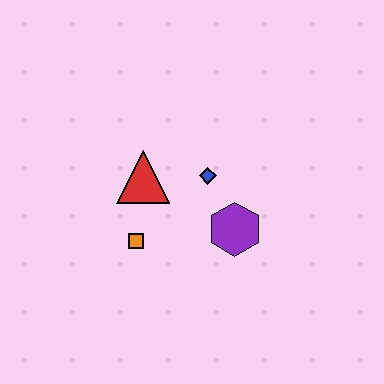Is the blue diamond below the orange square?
No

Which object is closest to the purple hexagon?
The blue diamond is closest to the purple hexagon.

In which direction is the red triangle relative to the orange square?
The red triangle is above the orange square.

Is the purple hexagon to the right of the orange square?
Yes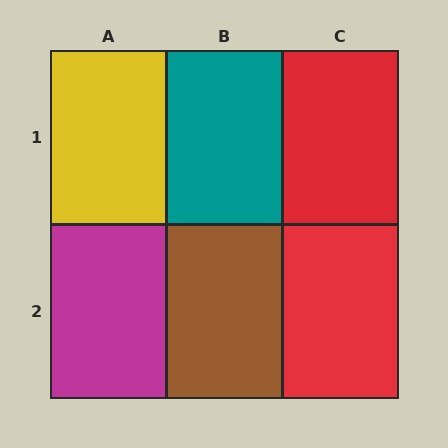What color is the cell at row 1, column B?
Teal.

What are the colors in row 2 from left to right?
Magenta, brown, red.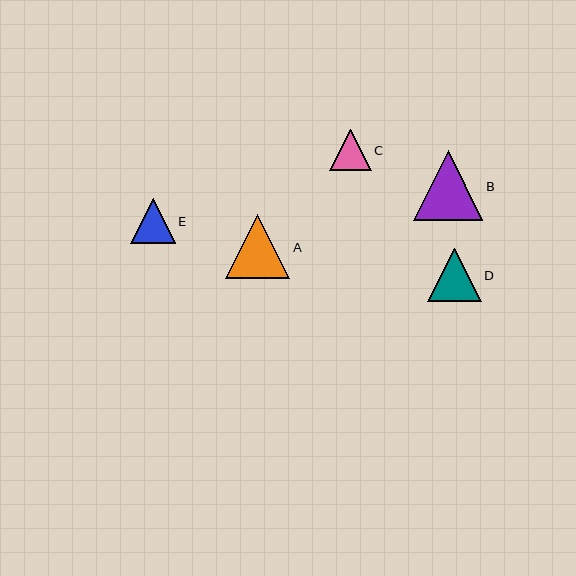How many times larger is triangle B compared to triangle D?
Triangle B is approximately 1.3 times the size of triangle D.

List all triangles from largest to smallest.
From largest to smallest: B, A, D, E, C.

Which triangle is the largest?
Triangle B is the largest with a size of approximately 69 pixels.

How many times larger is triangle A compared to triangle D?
Triangle A is approximately 1.2 times the size of triangle D.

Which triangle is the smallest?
Triangle C is the smallest with a size of approximately 41 pixels.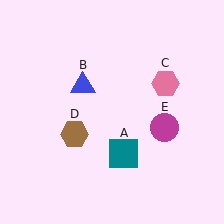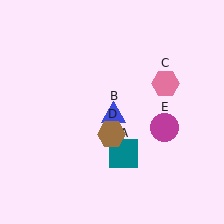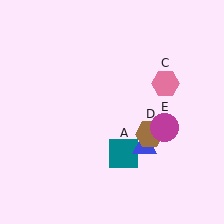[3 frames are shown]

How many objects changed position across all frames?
2 objects changed position: blue triangle (object B), brown hexagon (object D).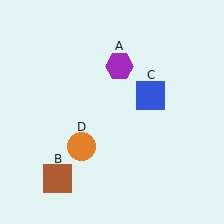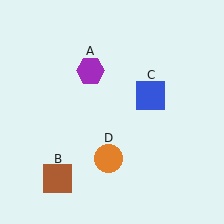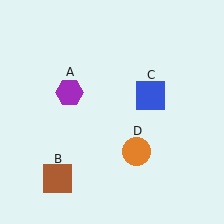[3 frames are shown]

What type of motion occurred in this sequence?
The purple hexagon (object A), orange circle (object D) rotated counterclockwise around the center of the scene.